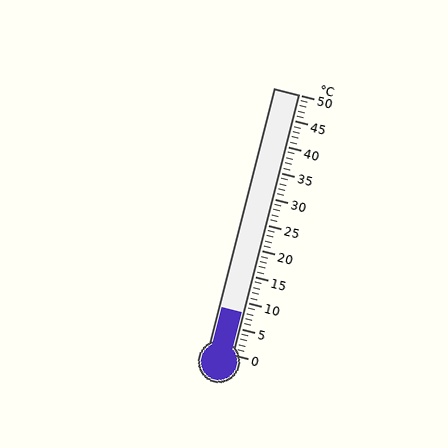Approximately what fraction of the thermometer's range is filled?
The thermometer is filled to approximately 15% of its range.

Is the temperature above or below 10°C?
The temperature is below 10°C.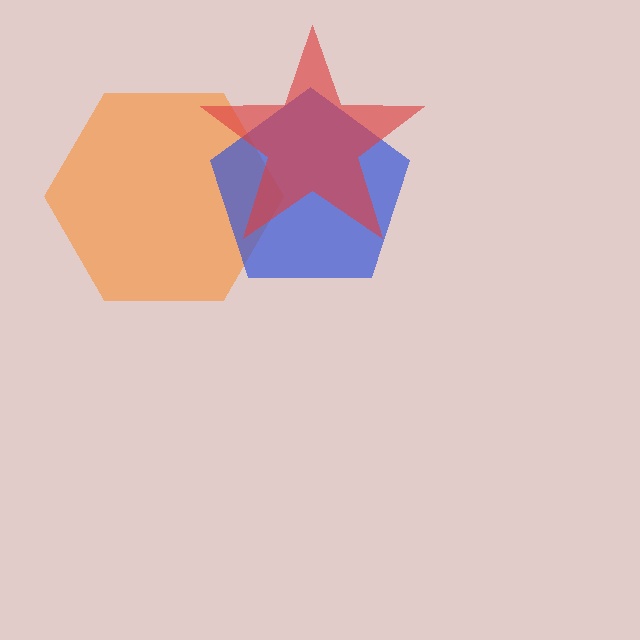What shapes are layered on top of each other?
The layered shapes are: an orange hexagon, a blue pentagon, a red star.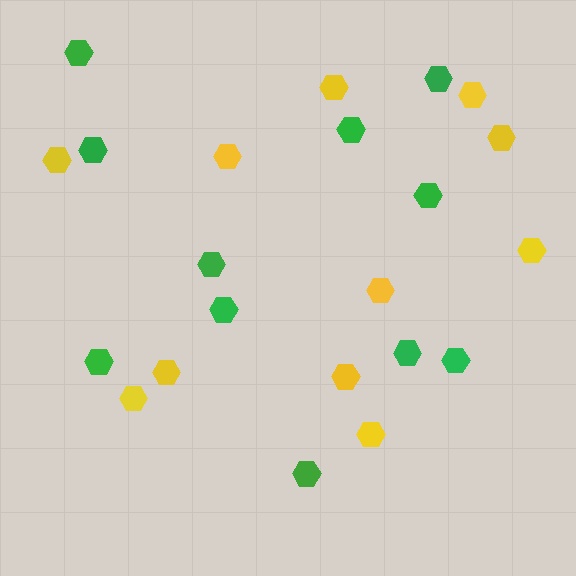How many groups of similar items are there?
There are 2 groups: one group of yellow hexagons (11) and one group of green hexagons (11).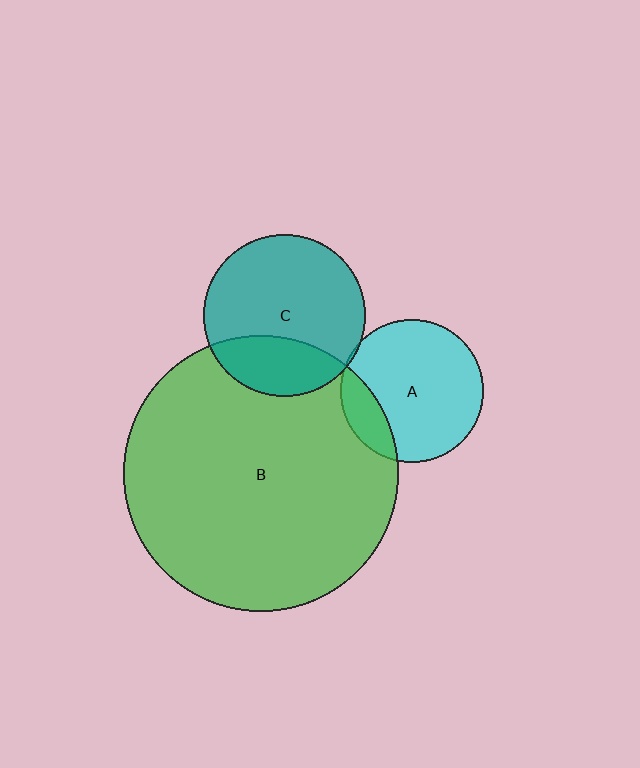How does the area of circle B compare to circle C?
Approximately 2.9 times.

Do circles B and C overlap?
Yes.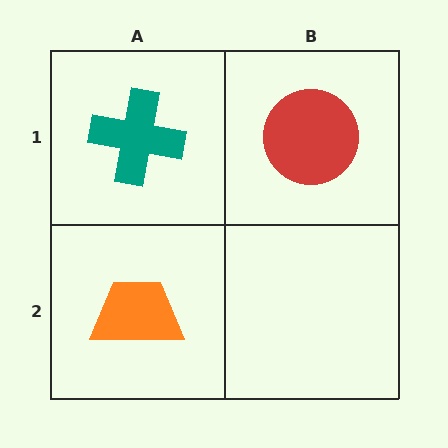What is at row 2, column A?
An orange trapezoid.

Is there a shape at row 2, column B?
No, that cell is empty.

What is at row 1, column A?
A teal cross.